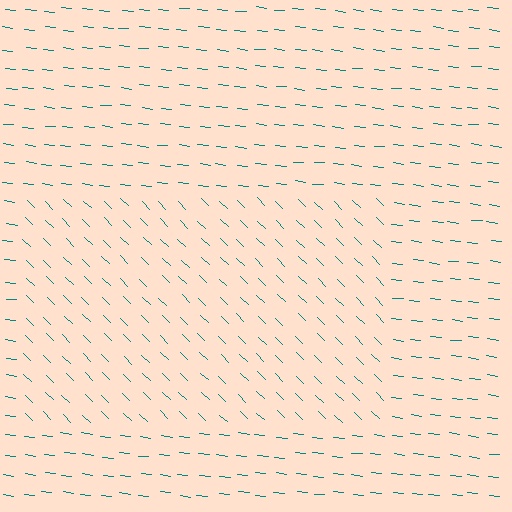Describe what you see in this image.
The image is filled with small teal line segments. A rectangle region in the image has lines oriented differently from the surrounding lines, creating a visible texture boundary.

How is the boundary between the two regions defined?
The boundary is defined purely by a change in line orientation (approximately 38 degrees difference). All lines are the same color and thickness.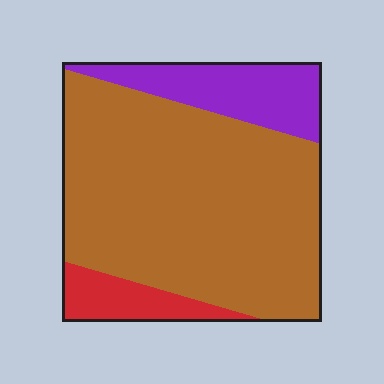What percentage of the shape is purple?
Purple takes up about one sixth (1/6) of the shape.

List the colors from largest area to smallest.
From largest to smallest: brown, purple, red.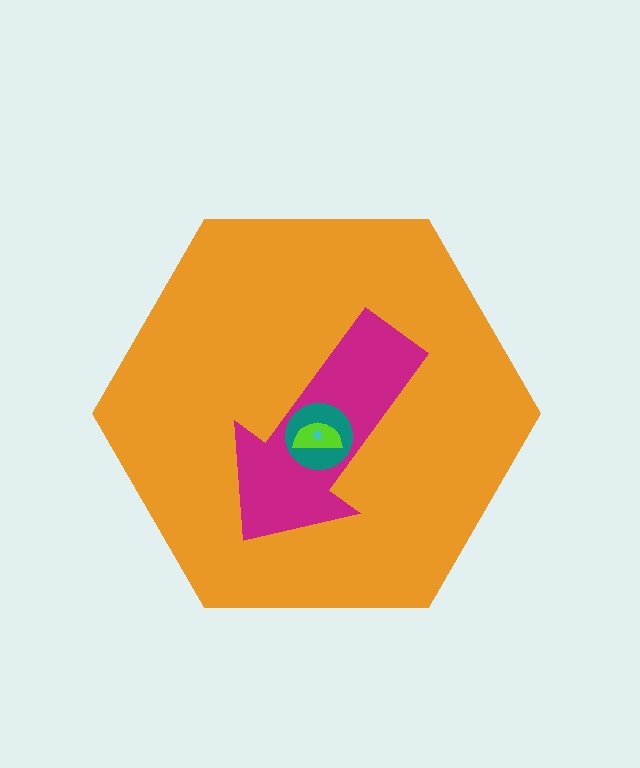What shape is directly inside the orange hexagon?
The magenta arrow.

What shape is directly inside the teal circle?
The lime semicircle.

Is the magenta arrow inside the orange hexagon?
Yes.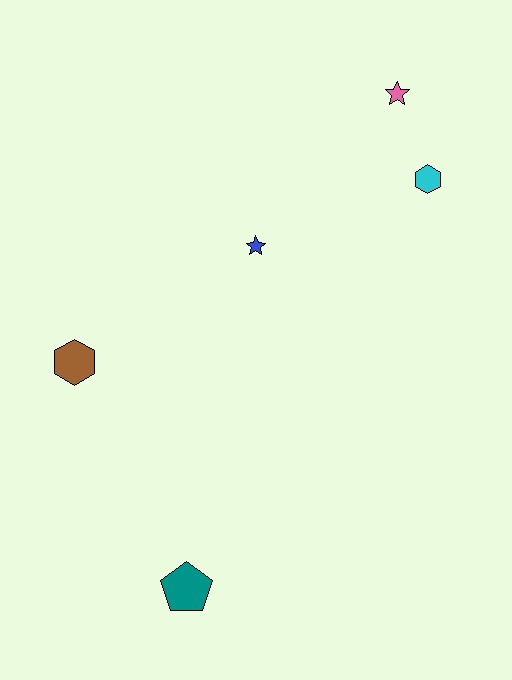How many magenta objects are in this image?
There are no magenta objects.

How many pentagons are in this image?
There is 1 pentagon.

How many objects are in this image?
There are 5 objects.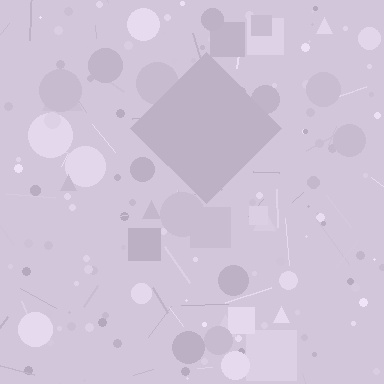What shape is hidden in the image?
A diamond is hidden in the image.